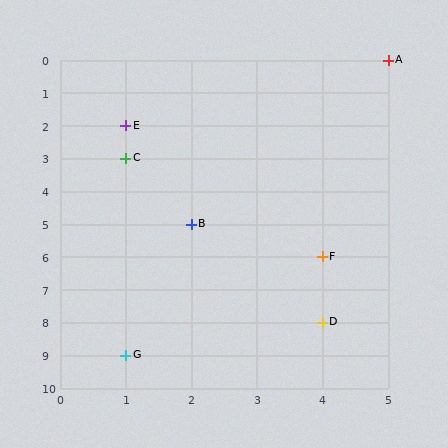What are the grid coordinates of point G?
Point G is at grid coordinates (1, 9).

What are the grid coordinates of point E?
Point E is at grid coordinates (1, 2).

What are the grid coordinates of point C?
Point C is at grid coordinates (1, 3).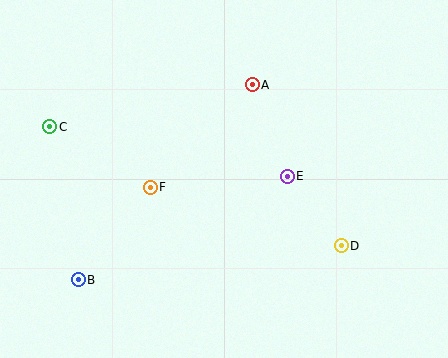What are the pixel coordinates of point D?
Point D is at (341, 246).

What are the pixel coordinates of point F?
Point F is at (150, 187).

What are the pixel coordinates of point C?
Point C is at (50, 127).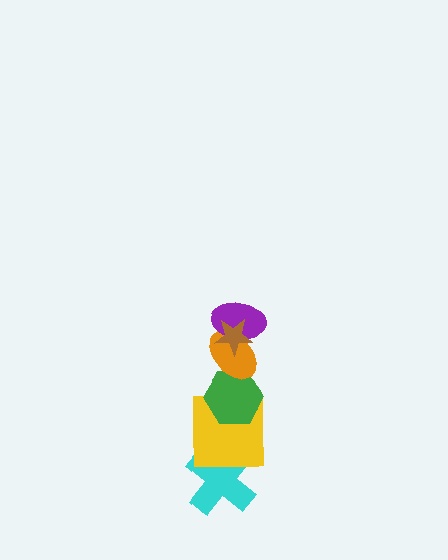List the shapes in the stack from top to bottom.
From top to bottom: the brown star, the purple ellipse, the orange ellipse, the green hexagon, the yellow square, the cyan cross.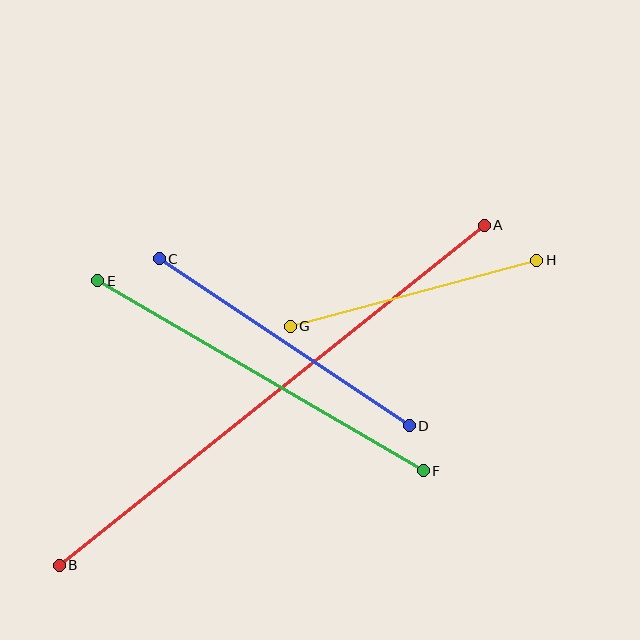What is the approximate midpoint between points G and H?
The midpoint is at approximately (414, 293) pixels.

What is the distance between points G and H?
The distance is approximately 255 pixels.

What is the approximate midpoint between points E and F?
The midpoint is at approximately (260, 376) pixels.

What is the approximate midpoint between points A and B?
The midpoint is at approximately (272, 395) pixels.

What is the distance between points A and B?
The distance is approximately 544 pixels.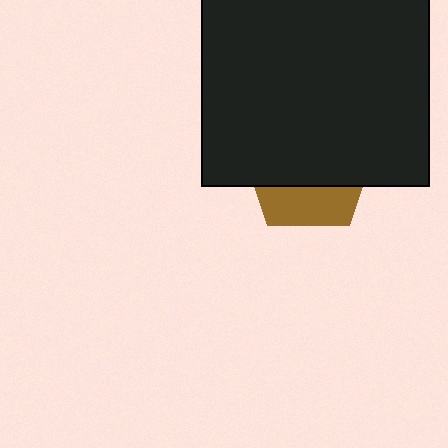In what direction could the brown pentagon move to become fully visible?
The brown pentagon could move down. That would shift it out from behind the black rectangle entirely.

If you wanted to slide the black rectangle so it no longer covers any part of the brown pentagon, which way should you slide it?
Slide it up — that is the most direct way to separate the two shapes.